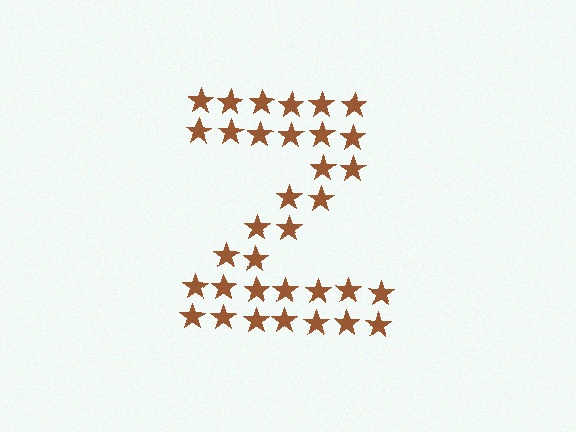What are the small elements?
The small elements are stars.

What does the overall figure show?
The overall figure shows the letter Z.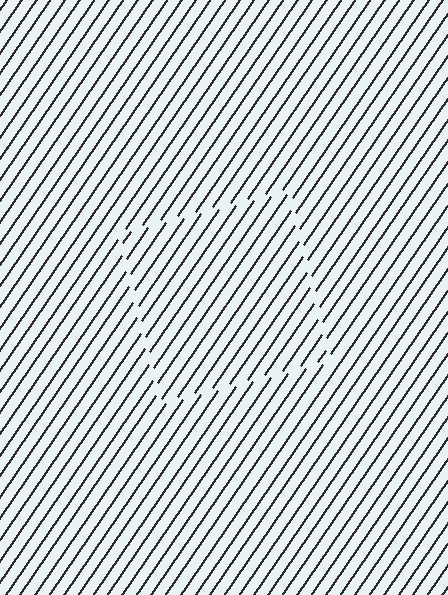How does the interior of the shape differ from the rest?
The interior of the shape contains the same grating, shifted by half a period — the contour is defined by the phase discontinuity where line-ends from the inner and outer gratings abut.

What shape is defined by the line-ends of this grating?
An illusory square. The interior of the shape contains the same grating, shifted by half a period — the contour is defined by the phase discontinuity where line-ends from the inner and outer gratings abut.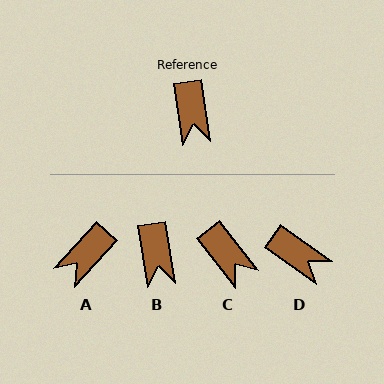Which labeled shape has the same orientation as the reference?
B.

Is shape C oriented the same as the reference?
No, it is off by about 29 degrees.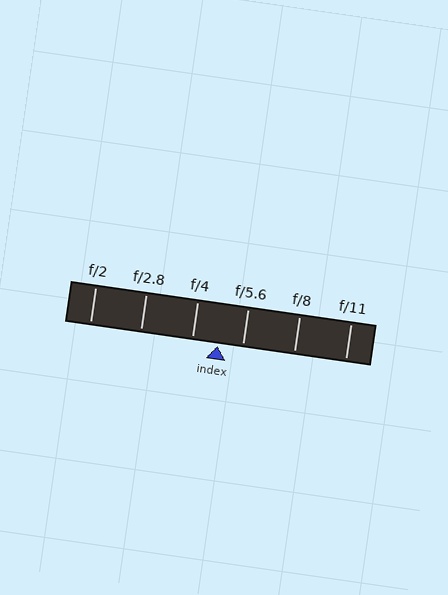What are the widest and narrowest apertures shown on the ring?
The widest aperture shown is f/2 and the narrowest is f/11.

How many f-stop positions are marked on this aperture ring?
There are 6 f-stop positions marked.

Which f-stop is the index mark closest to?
The index mark is closest to f/5.6.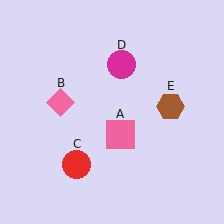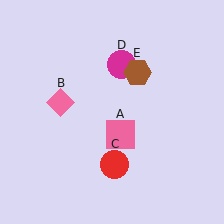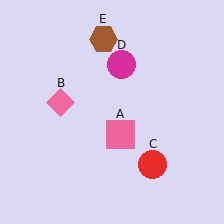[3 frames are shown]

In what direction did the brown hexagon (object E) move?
The brown hexagon (object E) moved up and to the left.